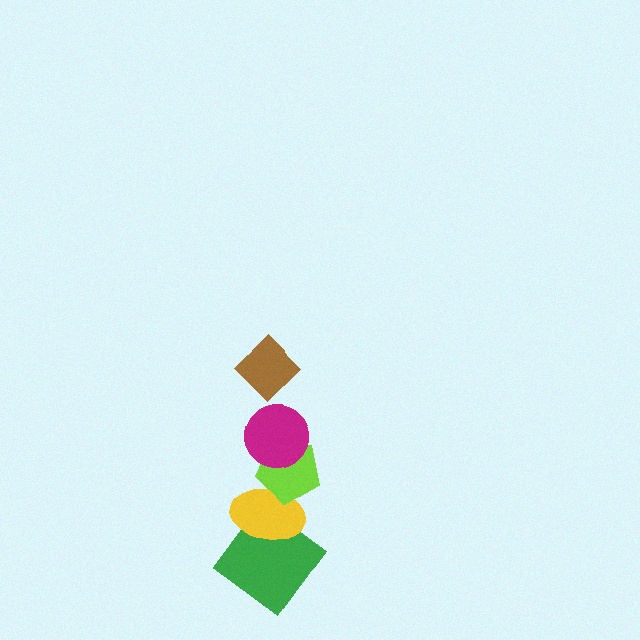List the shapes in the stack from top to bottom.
From top to bottom: the brown diamond, the magenta circle, the lime pentagon, the yellow ellipse, the green diamond.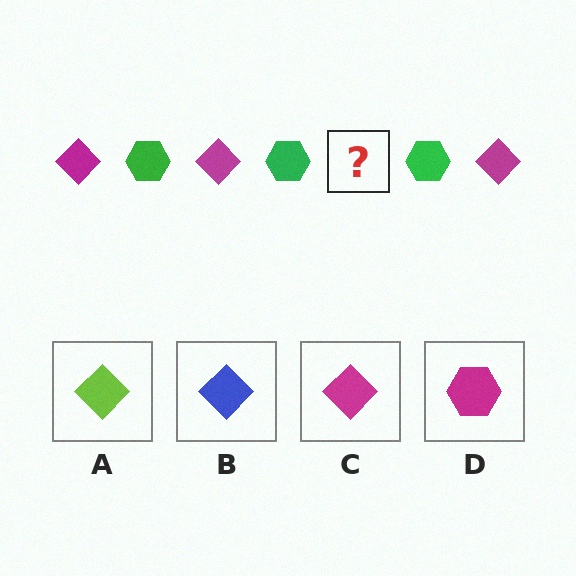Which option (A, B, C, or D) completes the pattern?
C.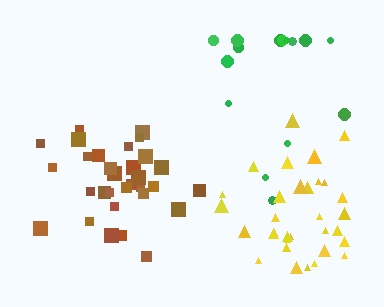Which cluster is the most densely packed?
Brown.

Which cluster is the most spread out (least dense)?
Green.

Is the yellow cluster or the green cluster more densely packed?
Yellow.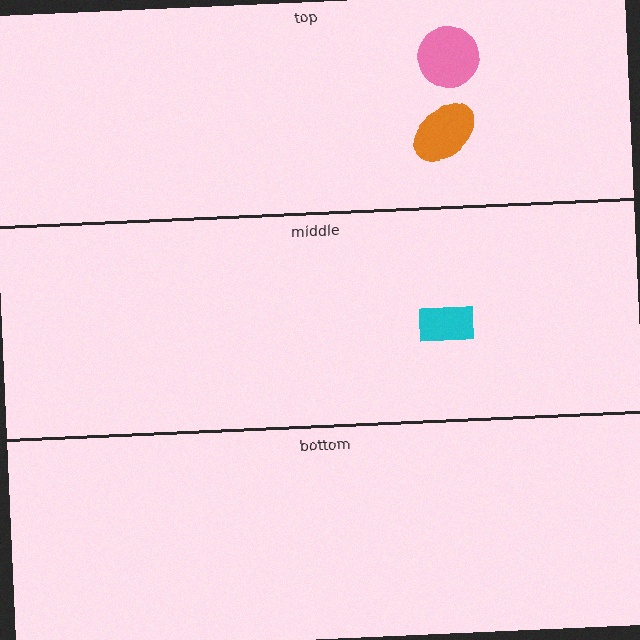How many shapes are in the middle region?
1.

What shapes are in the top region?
The orange ellipse, the pink circle.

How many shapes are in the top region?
2.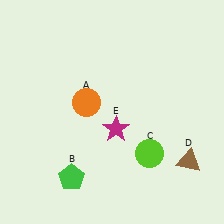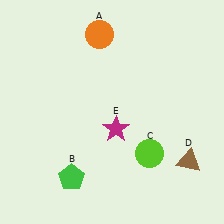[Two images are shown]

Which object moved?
The orange circle (A) moved up.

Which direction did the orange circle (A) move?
The orange circle (A) moved up.